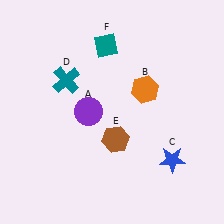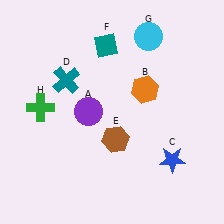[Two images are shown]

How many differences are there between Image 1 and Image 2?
There are 2 differences between the two images.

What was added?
A cyan circle (G), a green cross (H) were added in Image 2.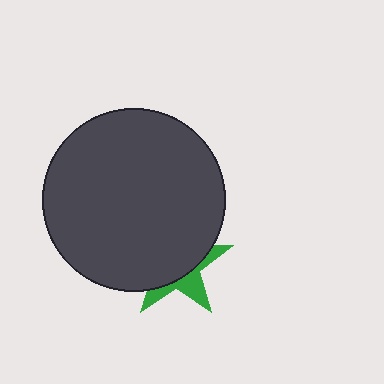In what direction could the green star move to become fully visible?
The green star could move down. That would shift it out from behind the dark gray circle entirely.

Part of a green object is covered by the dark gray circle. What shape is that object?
It is a star.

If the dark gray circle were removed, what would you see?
You would see the complete green star.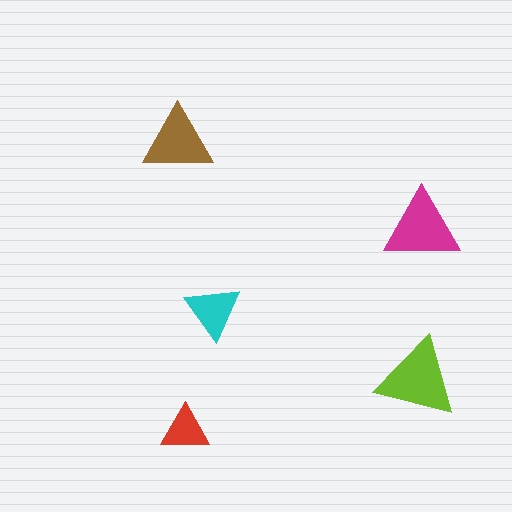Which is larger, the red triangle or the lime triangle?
The lime one.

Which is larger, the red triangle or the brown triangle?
The brown one.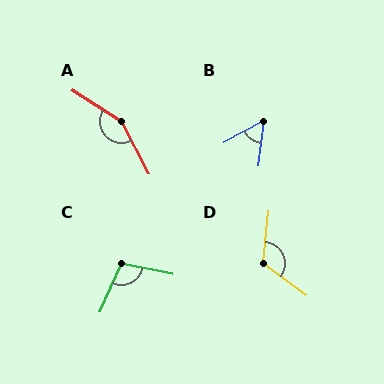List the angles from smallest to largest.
B (54°), C (102°), D (120°), A (150°).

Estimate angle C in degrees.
Approximately 102 degrees.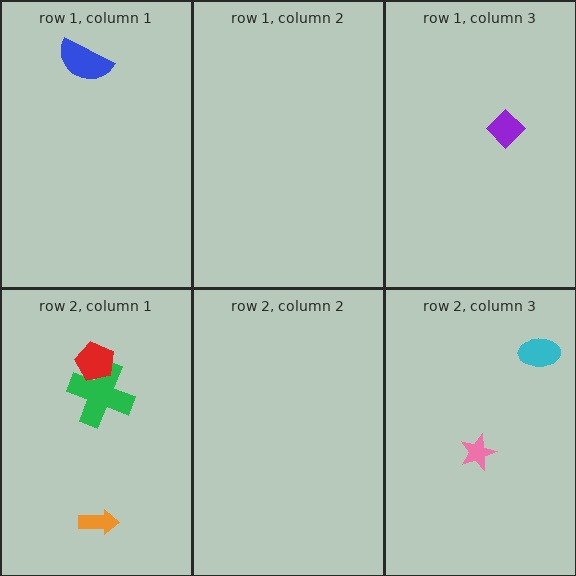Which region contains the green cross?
The row 2, column 1 region.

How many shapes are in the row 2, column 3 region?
2.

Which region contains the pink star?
The row 2, column 3 region.